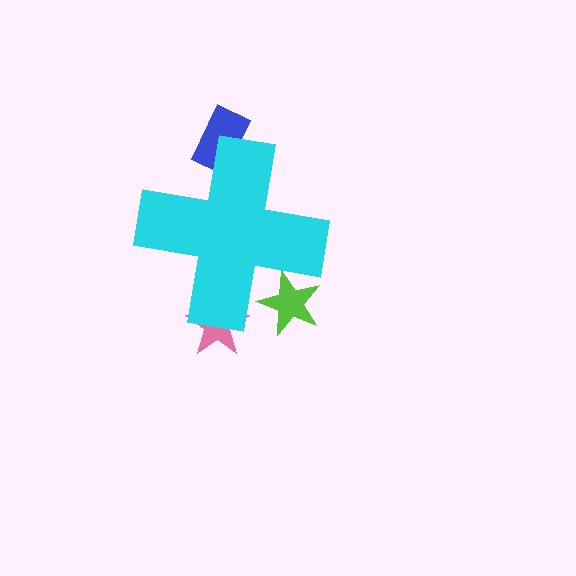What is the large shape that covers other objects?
A cyan cross.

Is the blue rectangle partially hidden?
Yes, the blue rectangle is partially hidden behind the cyan cross.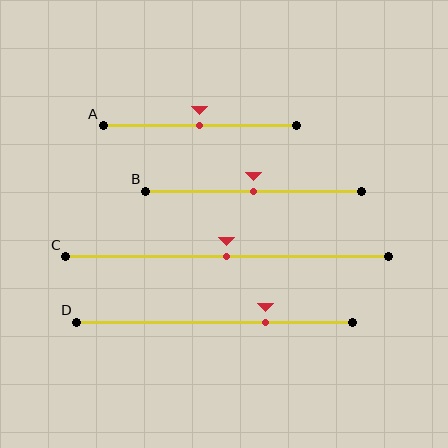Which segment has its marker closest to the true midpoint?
Segment A has its marker closest to the true midpoint.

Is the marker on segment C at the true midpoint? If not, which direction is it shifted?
Yes, the marker on segment C is at the true midpoint.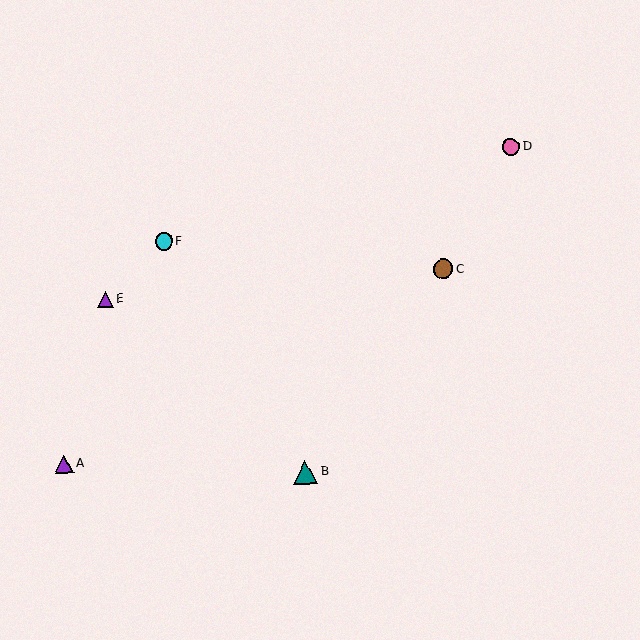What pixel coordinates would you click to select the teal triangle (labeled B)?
Click at (305, 472) to select the teal triangle B.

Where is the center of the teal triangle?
The center of the teal triangle is at (305, 472).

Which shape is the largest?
The teal triangle (labeled B) is the largest.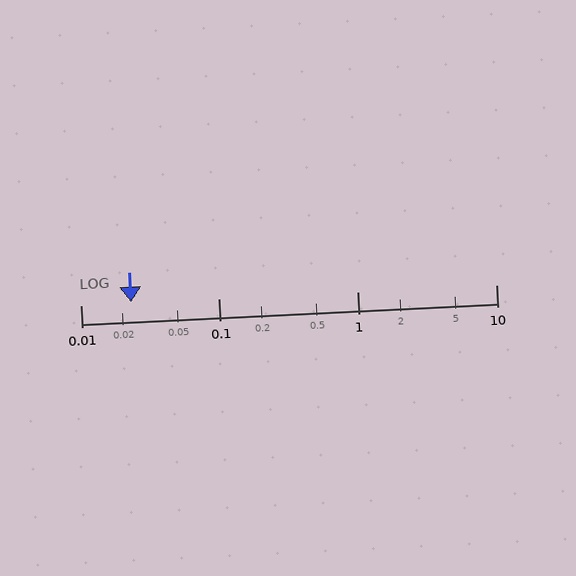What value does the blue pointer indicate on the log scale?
The pointer indicates approximately 0.023.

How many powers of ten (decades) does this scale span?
The scale spans 3 decades, from 0.01 to 10.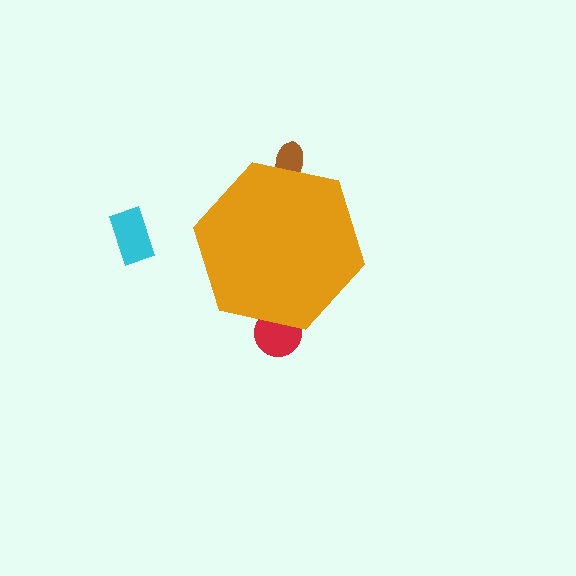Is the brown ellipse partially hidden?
Yes, the brown ellipse is partially hidden behind the orange hexagon.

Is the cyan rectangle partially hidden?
No, the cyan rectangle is fully visible.